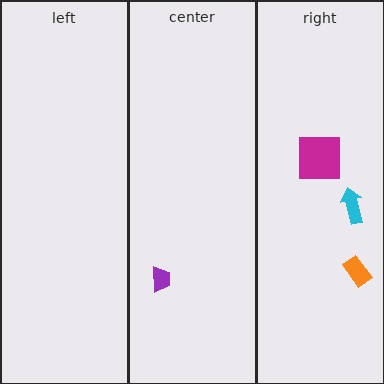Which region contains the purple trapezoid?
The center region.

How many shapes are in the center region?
1.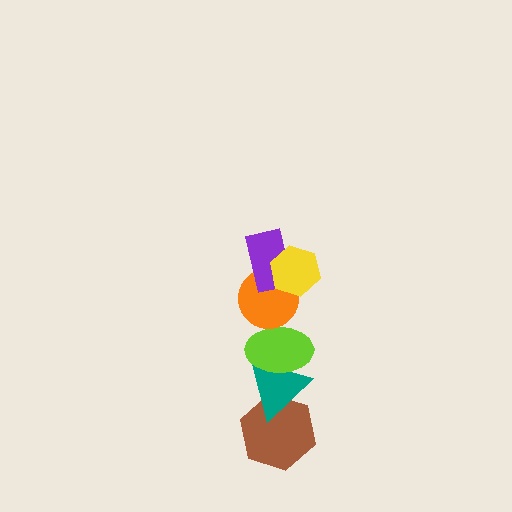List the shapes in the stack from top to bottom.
From top to bottom: the yellow hexagon, the purple rectangle, the orange circle, the lime ellipse, the teal triangle, the brown hexagon.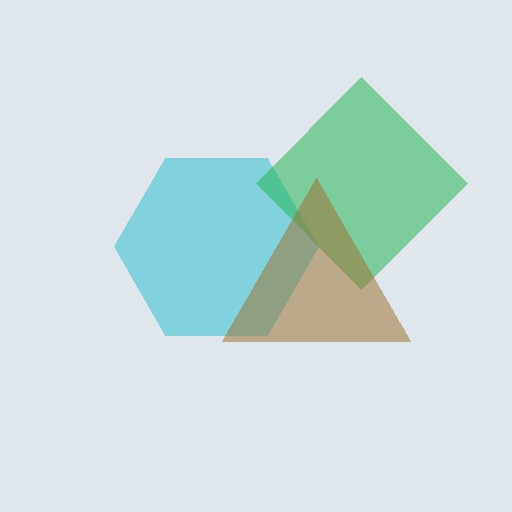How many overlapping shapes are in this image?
There are 3 overlapping shapes in the image.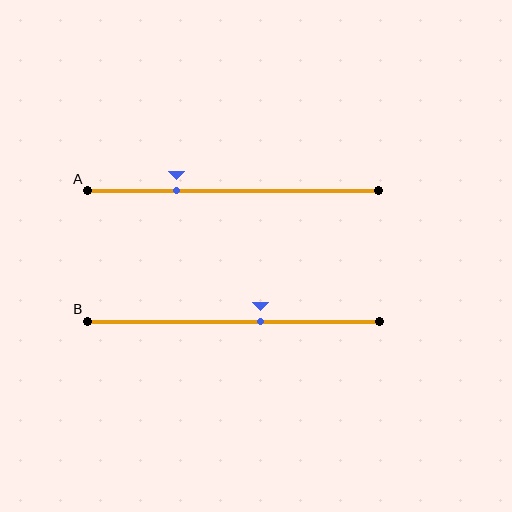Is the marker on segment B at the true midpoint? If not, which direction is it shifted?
No, the marker on segment B is shifted to the right by about 9% of the segment length.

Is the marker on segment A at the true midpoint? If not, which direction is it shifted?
No, the marker on segment A is shifted to the left by about 20% of the segment length.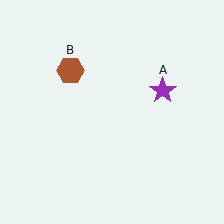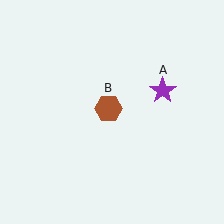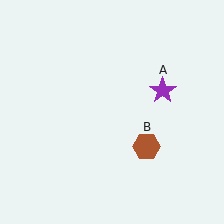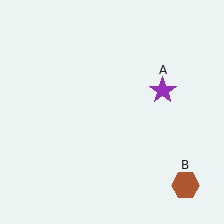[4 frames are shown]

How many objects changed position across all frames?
1 object changed position: brown hexagon (object B).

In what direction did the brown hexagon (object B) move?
The brown hexagon (object B) moved down and to the right.